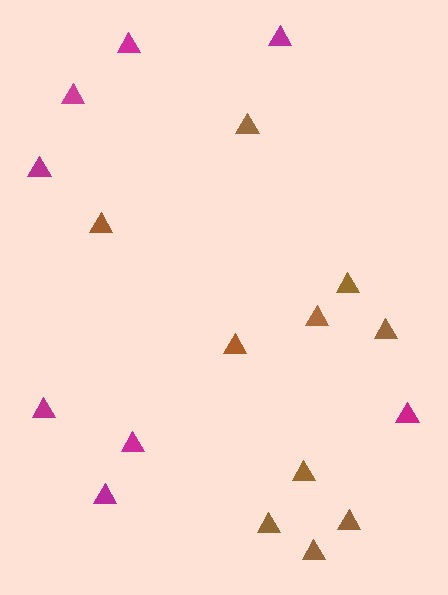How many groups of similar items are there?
There are 2 groups: one group of brown triangles (10) and one group of magenta triangles (8).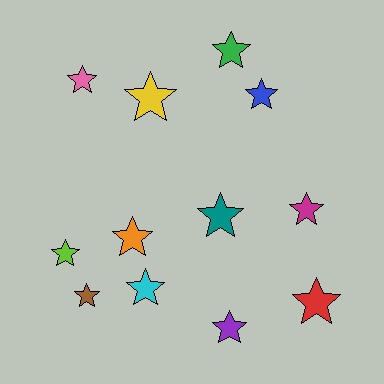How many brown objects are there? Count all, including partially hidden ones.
There is 1 brown object.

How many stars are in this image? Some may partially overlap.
There are 12 stars.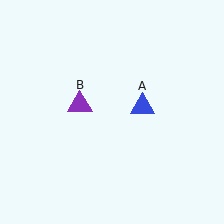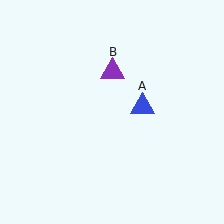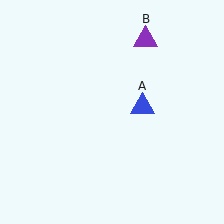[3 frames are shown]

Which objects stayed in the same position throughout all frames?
Blue triangle (object A) remained stationary.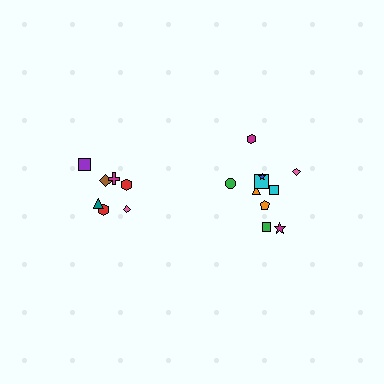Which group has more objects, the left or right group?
The right group.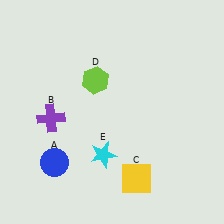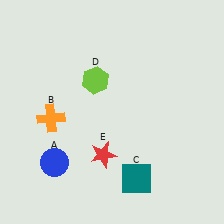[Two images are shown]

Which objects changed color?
B changed from purple to orange. C changed from yellow to teal. E changed from cyan to red.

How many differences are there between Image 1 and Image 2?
There are 3 differences between the two images.